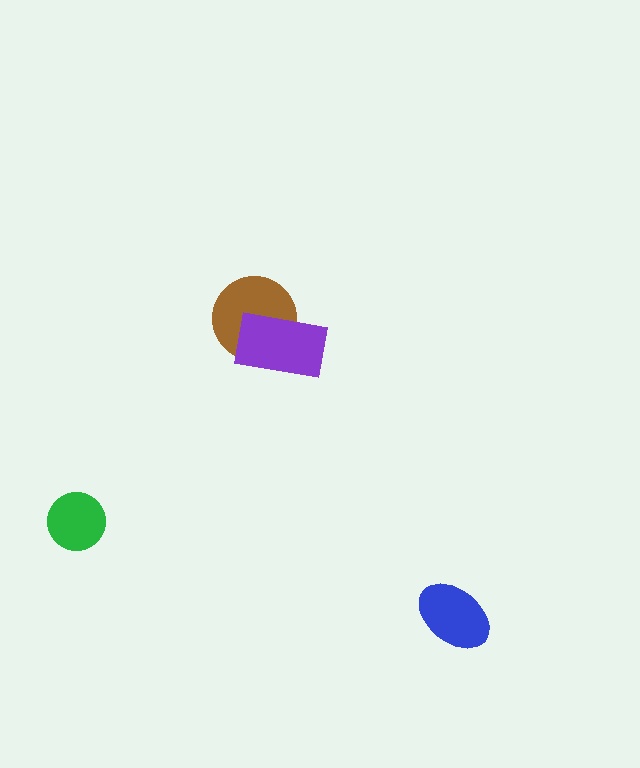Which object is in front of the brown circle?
The purple rectangle is in front of the brown circle.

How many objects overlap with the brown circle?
1 object overlaps with the brown circle.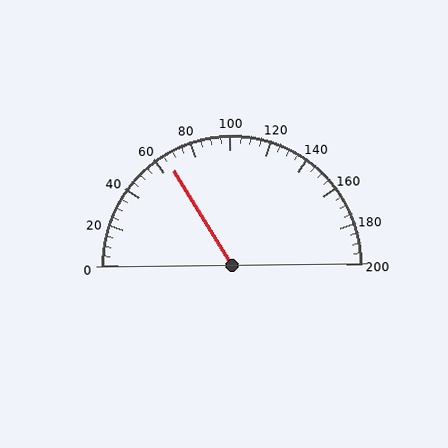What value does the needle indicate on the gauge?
The needle indicates approximately 65.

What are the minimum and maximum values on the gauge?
The gauge ranges from 0 to 200.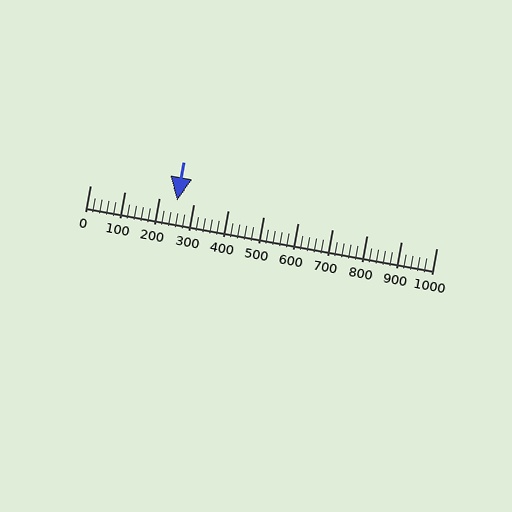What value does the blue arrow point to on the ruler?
The blue arrow points to approximately 251.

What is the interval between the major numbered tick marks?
The major tick marks are spaced 100 units apart.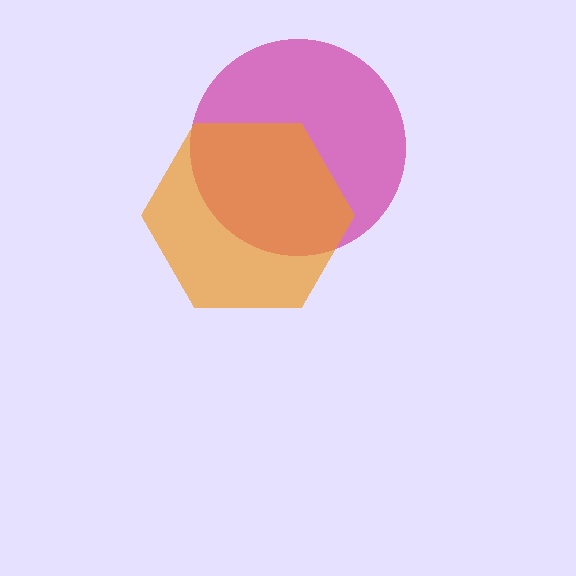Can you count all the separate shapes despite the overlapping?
Yes, there are 2 separate shapes.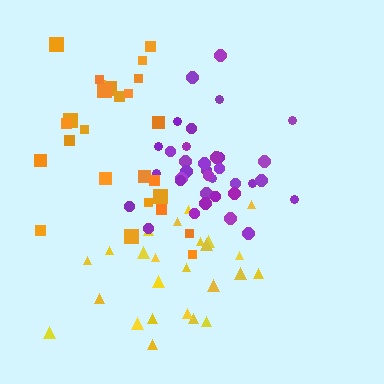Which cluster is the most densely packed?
Purple.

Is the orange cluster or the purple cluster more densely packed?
Purple.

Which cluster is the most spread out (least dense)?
Orange.